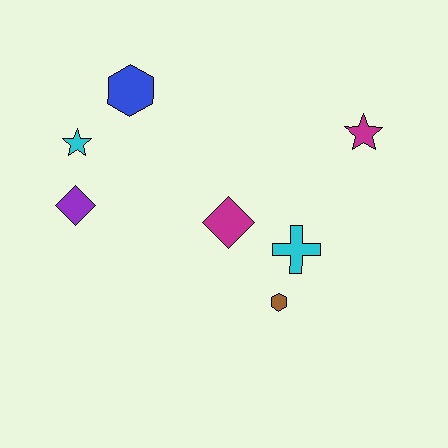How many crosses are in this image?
There is 1 cross.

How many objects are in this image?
There are 7 objects.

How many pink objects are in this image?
There are no pink objects.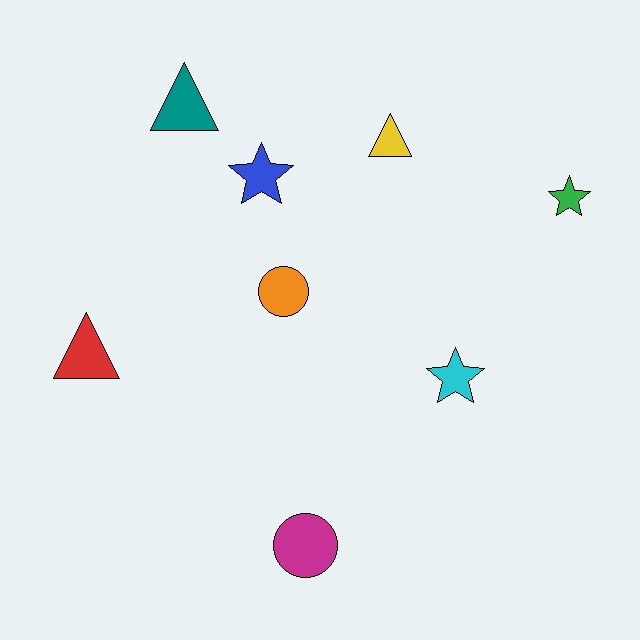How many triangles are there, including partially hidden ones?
There are 3 triangles.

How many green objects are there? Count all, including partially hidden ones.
There is 1 green object.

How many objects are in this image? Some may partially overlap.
There are 8 objects.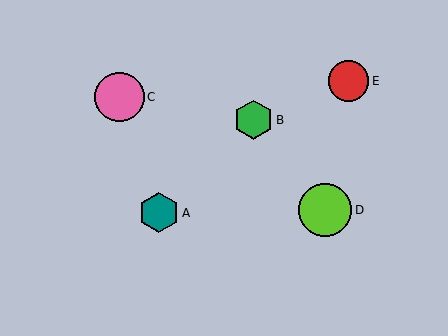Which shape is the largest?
The lime circle (labeled D) is the largest.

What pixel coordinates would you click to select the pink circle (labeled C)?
Click at (120, 97) to select the pink circle C.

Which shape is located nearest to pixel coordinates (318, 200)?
The lime circle (labeled D) at (325, 210) is nearest to that location.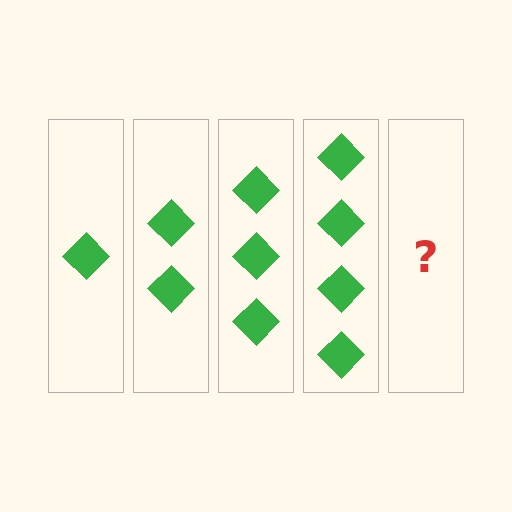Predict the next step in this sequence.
The next step is 5 diamonds.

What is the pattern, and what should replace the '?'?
The pattern is that each step adds one more diamond. The '?' should be 5 diamonds.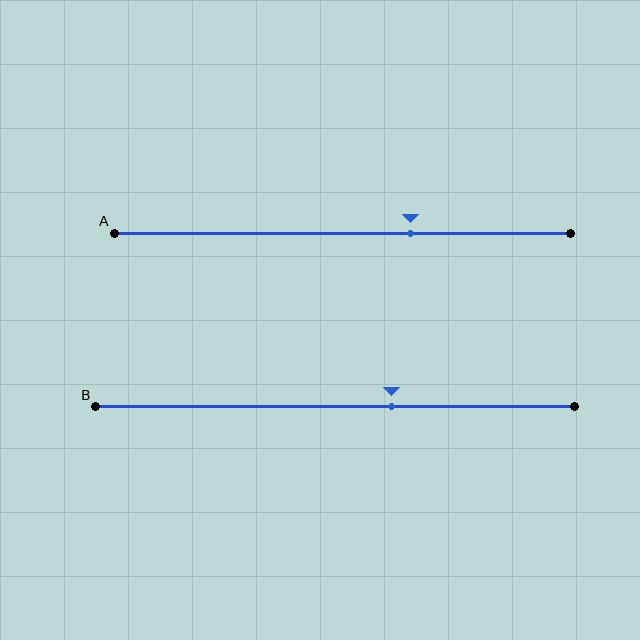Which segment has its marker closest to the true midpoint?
Segment B has its marker closest to the true midpoint.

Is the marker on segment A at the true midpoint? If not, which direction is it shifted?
No, the marker on segment A is shifted to the right by about 15% of the segment length.